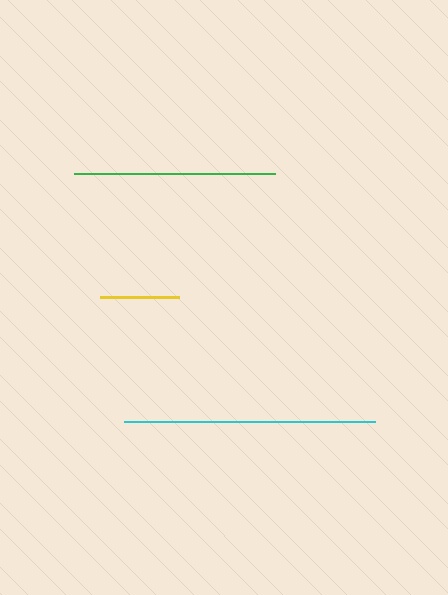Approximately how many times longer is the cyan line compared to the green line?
The cyan line is approximately 1.2 times the length of the green line.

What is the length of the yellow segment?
The yellow segment is approximately 79 pixels long.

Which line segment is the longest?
The cyan line is the longest at approximately 250 pixels.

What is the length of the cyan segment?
The cyan segment is approximately 250 pixels long.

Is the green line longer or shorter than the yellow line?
The green line is longer than the yellow line.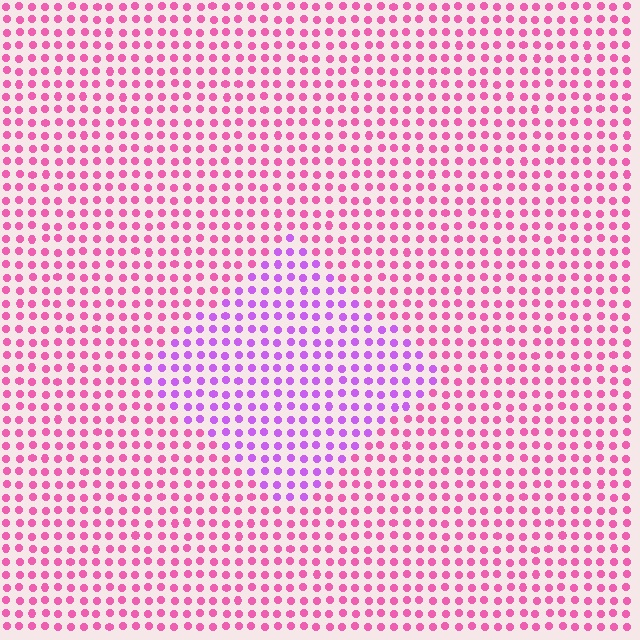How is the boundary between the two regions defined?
The boundary is defined purely by a slight shift in hue (about 41 degrees). Spacing, size, and orientation are identical on both sides.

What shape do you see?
I see a diamond.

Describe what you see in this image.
The image is filled with small pink elements in a uniform arrangement. A diamond-shaped region is visible where the elements are tinted to a slightly different hue, forming a subtle color boundary.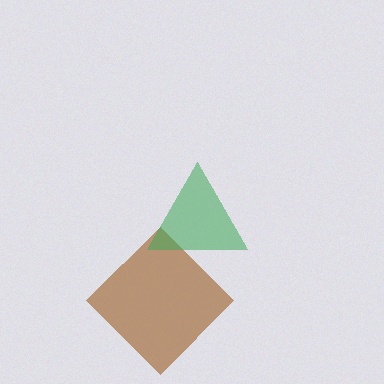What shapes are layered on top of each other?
The layered shapes are: a brown diamond, a green triangle.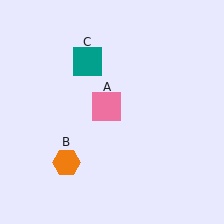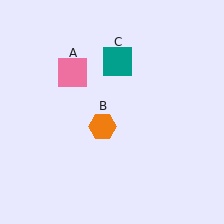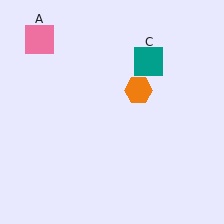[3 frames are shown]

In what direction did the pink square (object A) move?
The pink square (object A) moved up and to the left.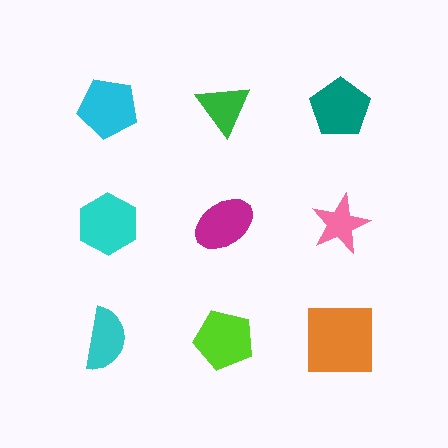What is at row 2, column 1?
A cyan hexagon.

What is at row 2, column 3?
A pink star.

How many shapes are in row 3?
3 shapes.